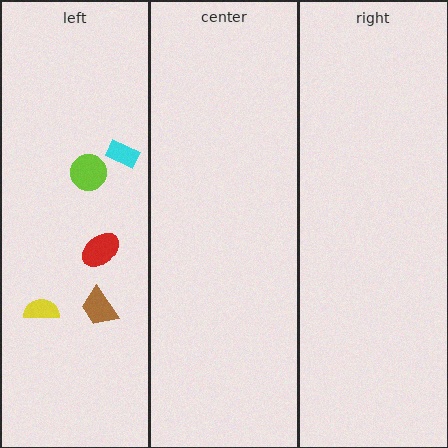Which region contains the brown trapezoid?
The left region.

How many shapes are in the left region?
5.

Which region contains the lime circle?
The left region.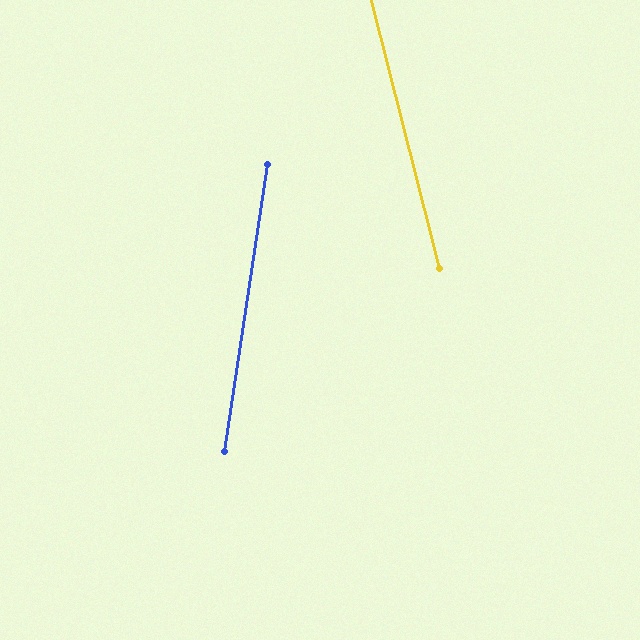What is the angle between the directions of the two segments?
Approximately 23 degrees.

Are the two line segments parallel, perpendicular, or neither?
Neither parallel nor perpendicular — they differ by about 23°.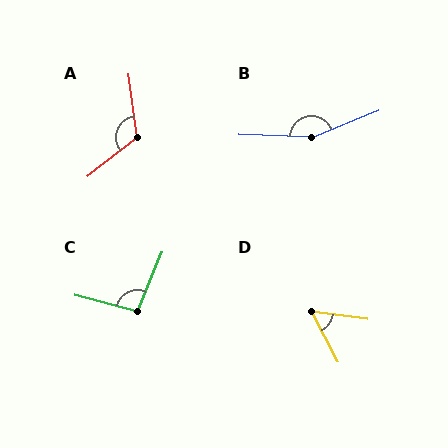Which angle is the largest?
B, at approximately 155 degrees.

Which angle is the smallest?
D, at approximately 55 degrees.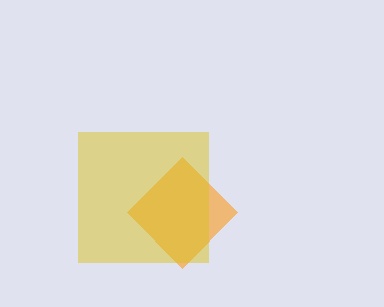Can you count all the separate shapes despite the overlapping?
Yes, there are 2 separate shapes.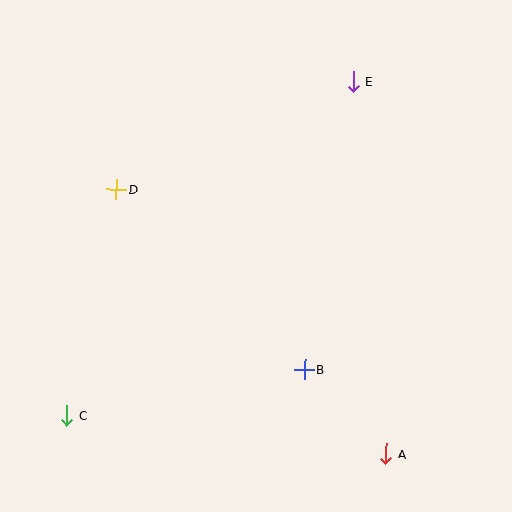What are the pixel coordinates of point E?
Point E is at (353, 82).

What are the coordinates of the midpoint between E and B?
The midpoint between E and B is at (329, 226).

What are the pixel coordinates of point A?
Point A is at (386, 454).